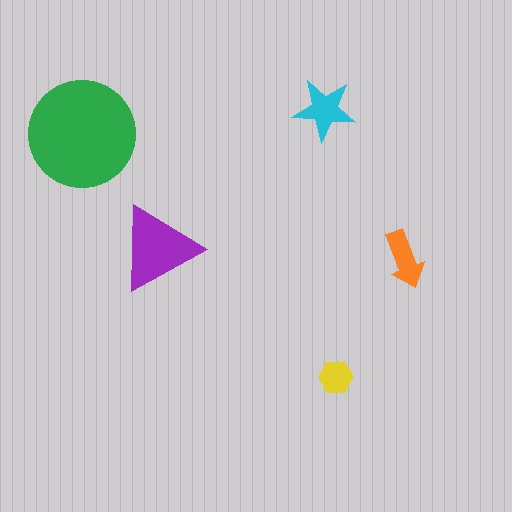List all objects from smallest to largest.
The yellow hexagon, the orange arrow, the cyan star, the purple triangle, the green circle.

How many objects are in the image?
There are 5 objects in the image.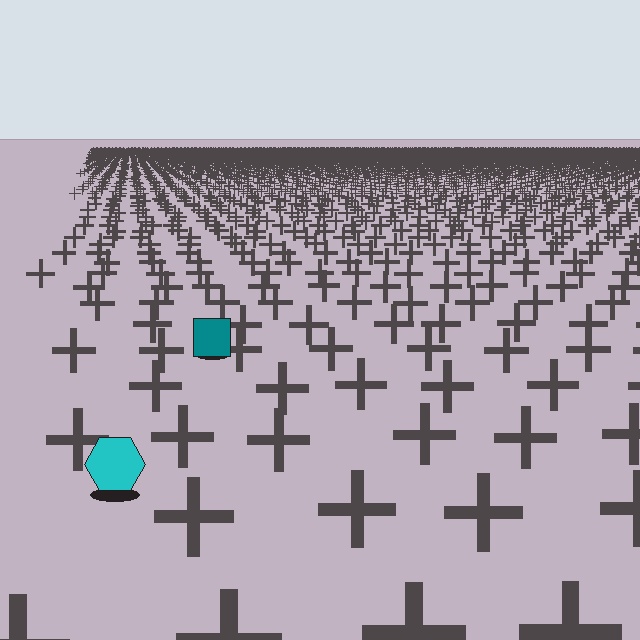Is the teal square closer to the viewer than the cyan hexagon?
No. The cyan hexagon is closer — you can tell from the texture gradient: the ground texture is coarser near it.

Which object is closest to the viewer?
The cyan hexagon is closest. The texture marks near it are larger and more spread out.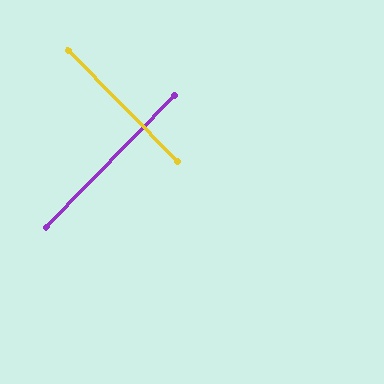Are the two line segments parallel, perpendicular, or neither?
Perpendicular — they meet at approximately 89°.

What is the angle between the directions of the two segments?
Approximately 89 degrees.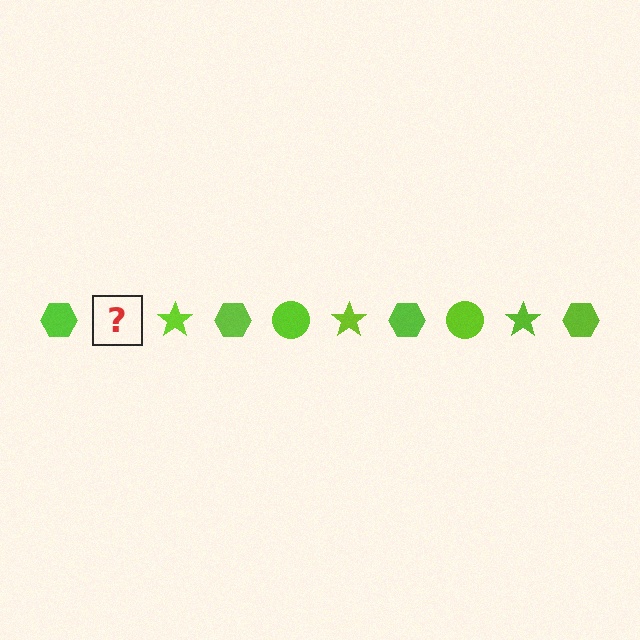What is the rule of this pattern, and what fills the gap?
The rule is that the pattern cycles through hexagon, circle, star shapes in lime. The gap should be filled with a lime circle.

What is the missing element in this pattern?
The missing element is a lime circle.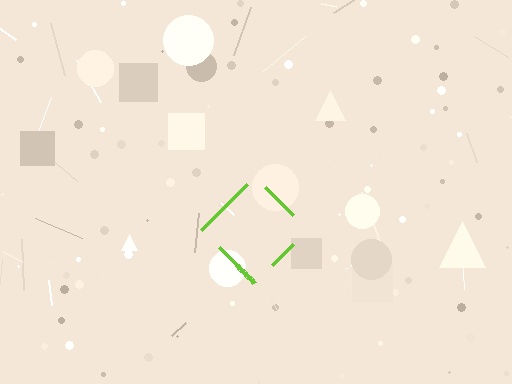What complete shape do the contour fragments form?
The contour fragments form a diamond.